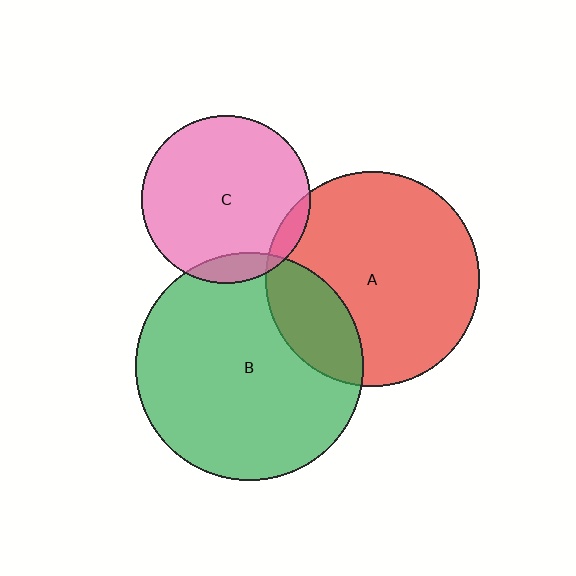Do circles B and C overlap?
Yes.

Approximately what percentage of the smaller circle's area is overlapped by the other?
Approximately 10%.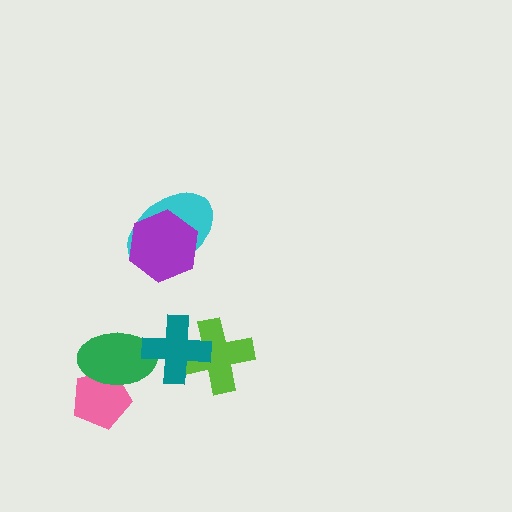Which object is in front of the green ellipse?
The teal cross is in front of the green ellipse.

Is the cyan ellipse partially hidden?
Yes, it is partially covered by another shape.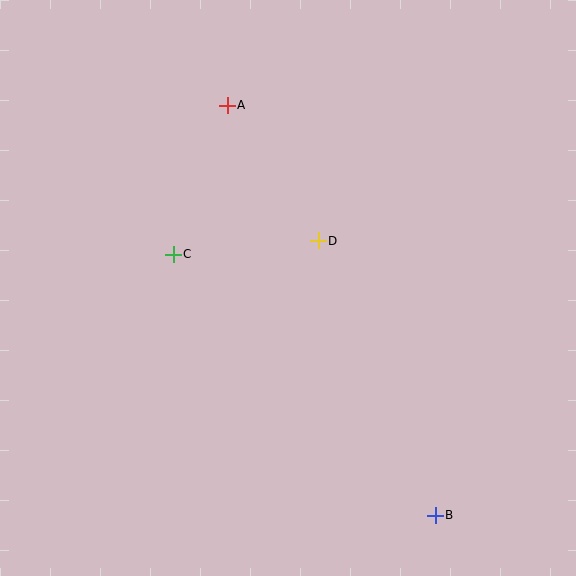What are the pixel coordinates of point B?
Point B is at (435, 515).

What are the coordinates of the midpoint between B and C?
The midpoint between B and C is at (304, 385).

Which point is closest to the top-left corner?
Point A is closest to the top-left corner.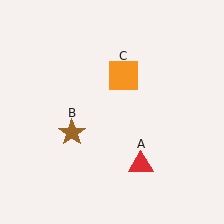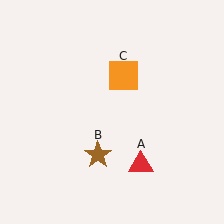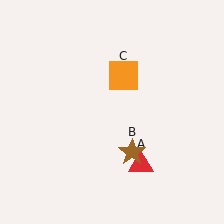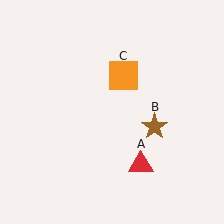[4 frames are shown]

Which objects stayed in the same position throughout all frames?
Red triangle (object A) and orange square (object C) remained stationary.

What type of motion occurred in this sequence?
The brown star (object B) rotated counterclockwise around the center of the scene.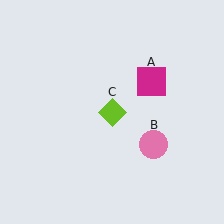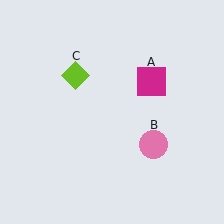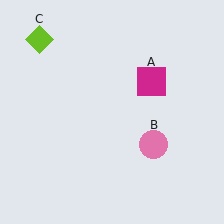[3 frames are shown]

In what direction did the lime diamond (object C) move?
The lime diamond (object C) moved up and to the left.